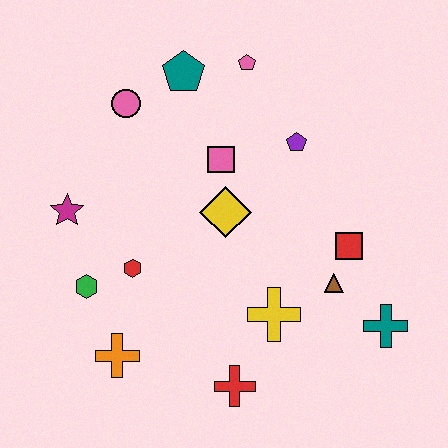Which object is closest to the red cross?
The yellow cross is closest to the red cross.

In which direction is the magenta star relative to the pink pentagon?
The magenta star is to the left of the pink pentagon.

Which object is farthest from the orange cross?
The pink pentagon is farthest from the orange cross.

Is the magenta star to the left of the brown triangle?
Yes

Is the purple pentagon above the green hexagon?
Yes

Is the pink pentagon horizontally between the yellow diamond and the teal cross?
Yes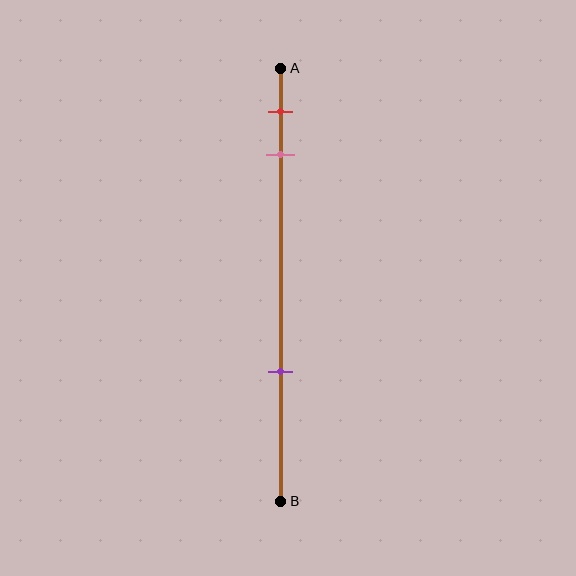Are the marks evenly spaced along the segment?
No, the marks are not evenly spaced.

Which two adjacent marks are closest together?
The red and pink marks are the closest adjacent pair.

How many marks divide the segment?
There are 3 marks dividing the segment.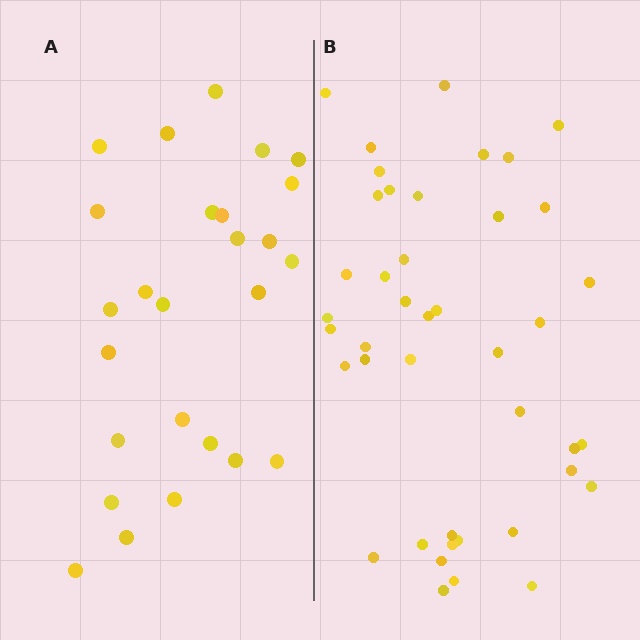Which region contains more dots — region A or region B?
Region B (the right region) has more dots.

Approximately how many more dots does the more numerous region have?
Region B has approximately 15 more dots than region A.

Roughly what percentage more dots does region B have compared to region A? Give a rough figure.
About 60% more.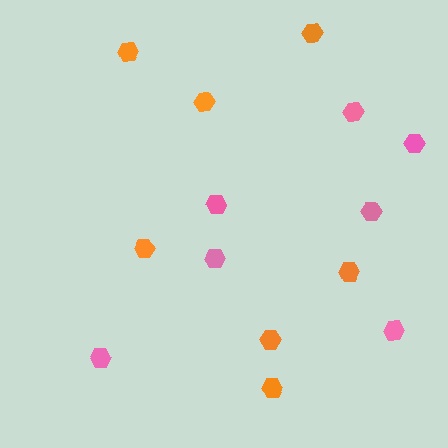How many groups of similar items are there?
There are 2 groups: one group of pink hexagons (7) and one group of orange hexagons (7).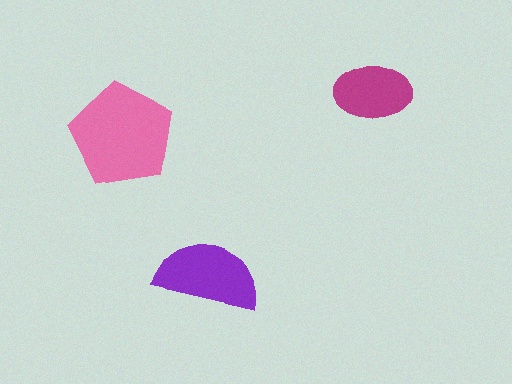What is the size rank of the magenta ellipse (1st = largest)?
3rd.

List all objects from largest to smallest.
The pink pentagon, the purple semicircle, the magenta ellipse.